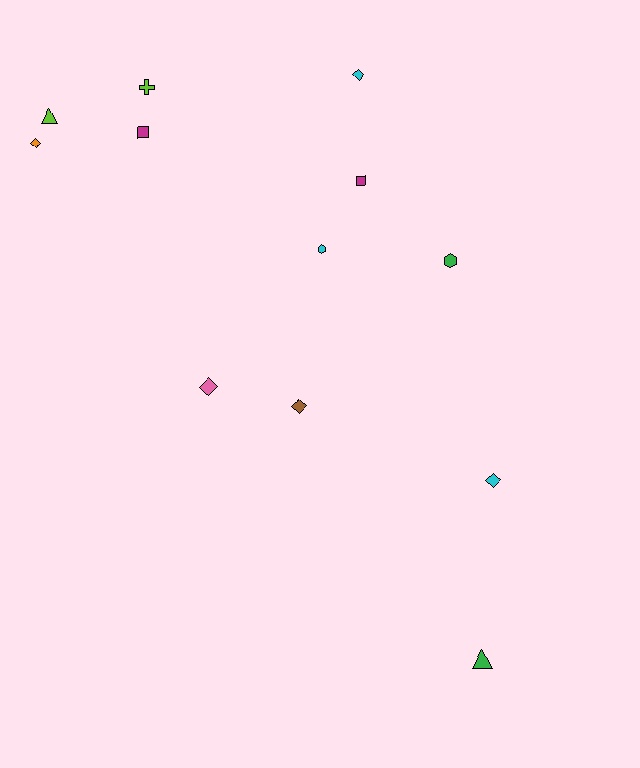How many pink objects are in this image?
There is 1 pink object.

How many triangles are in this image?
There are 2 triangles.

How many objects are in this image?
There are 12 objects.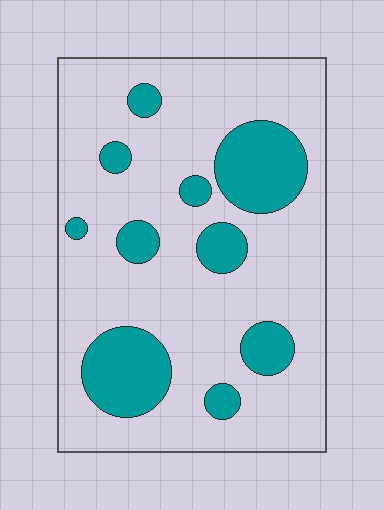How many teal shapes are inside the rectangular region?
10.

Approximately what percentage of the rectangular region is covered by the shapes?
Approximately 20%.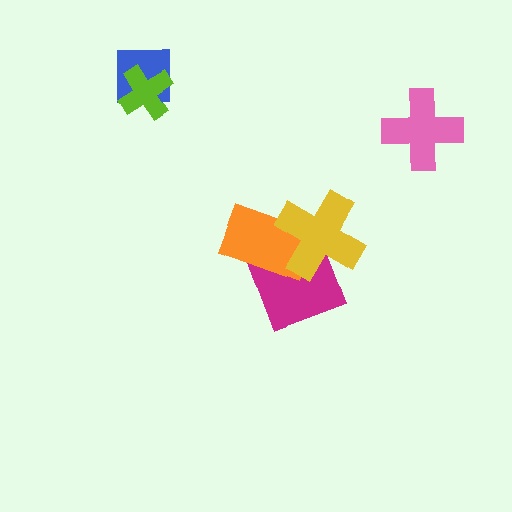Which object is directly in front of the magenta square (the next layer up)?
The orange rectangle is directly in front of the magenta square.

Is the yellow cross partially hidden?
No, no other shape covers it.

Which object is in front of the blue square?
The lime cross is in front of the blue square.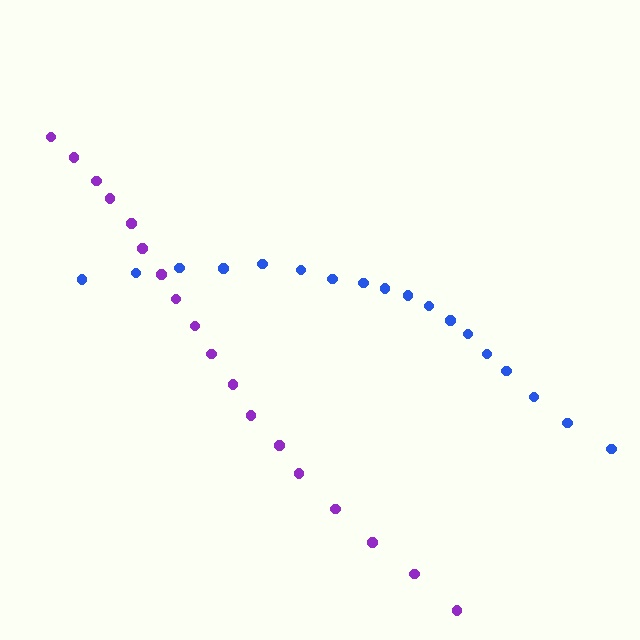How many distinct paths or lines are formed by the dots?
There are 2 distinct paths.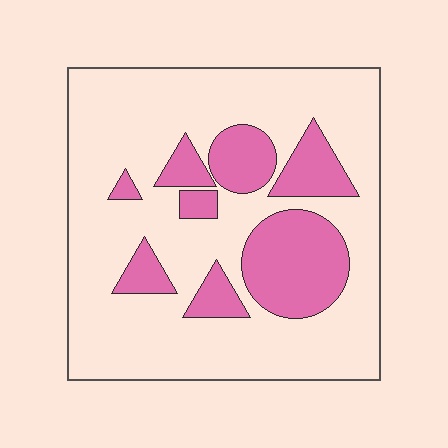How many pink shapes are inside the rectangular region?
8.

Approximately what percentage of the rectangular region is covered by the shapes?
Approximately 25%.